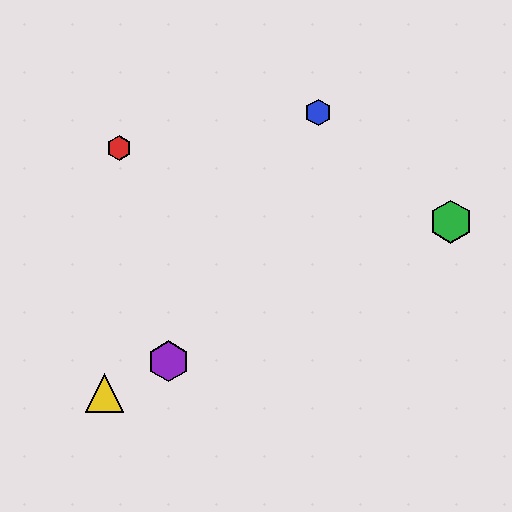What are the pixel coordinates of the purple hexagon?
The purple hexagon is at (168, 361).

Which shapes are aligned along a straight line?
The green hexagon, the yellow triangle, the purple hexagon are aligned along a straight line.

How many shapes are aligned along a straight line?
3 shapes (the green hexagon, the yellow triangle, the purple hexagon) are aligned along a straight line.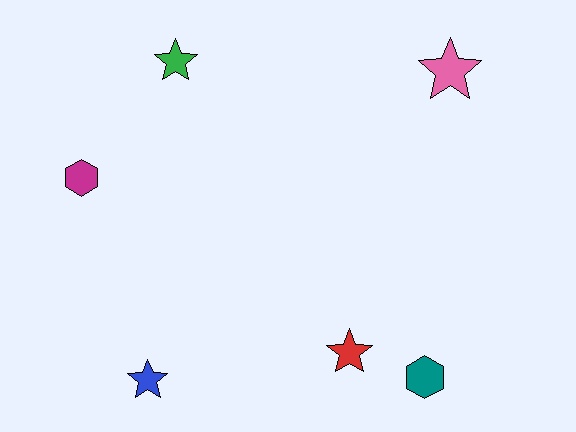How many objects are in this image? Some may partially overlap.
There are 6 objects.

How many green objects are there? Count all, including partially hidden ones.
There is 1 green object.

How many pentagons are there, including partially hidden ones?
There are no pentagons.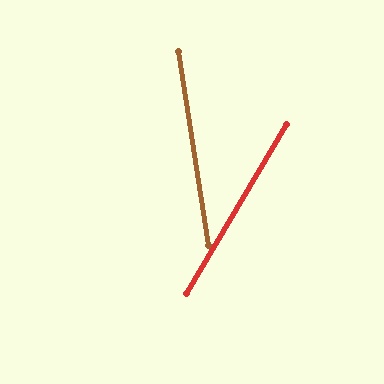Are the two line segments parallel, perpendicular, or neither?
Neither parallel nor perpendicular — they differ by about 39°.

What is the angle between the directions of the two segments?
Approximately 39 degrees.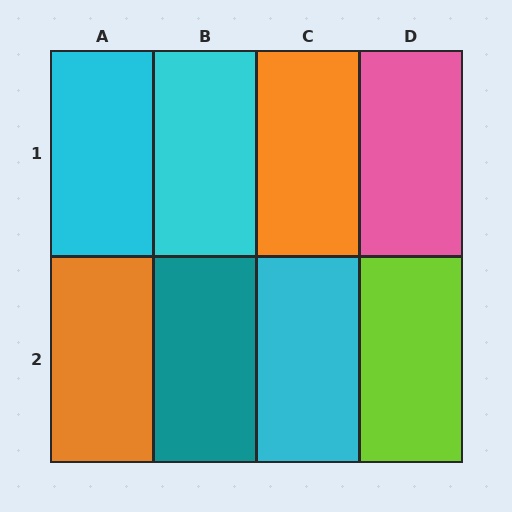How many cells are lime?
1 cell is lime.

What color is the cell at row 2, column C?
Cyan.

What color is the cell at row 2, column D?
Lime.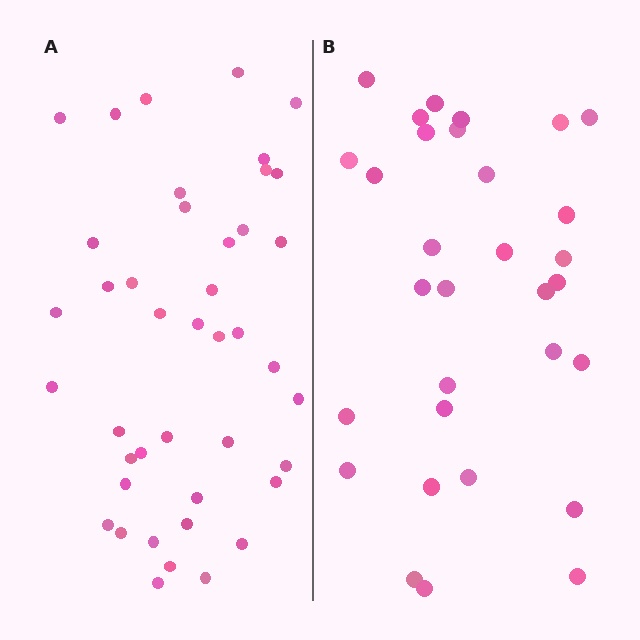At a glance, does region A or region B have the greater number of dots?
Region A (the left region) has more dots.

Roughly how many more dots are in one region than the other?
Region A has roughly 12 or so more dots than region B.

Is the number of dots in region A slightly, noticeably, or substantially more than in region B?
Region A has noticeably more, but not dramatically so. The ratio is roughly 1.4 to 1.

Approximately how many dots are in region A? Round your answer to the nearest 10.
About 40 dots. (The exact count is 42, which rounds to 40.)